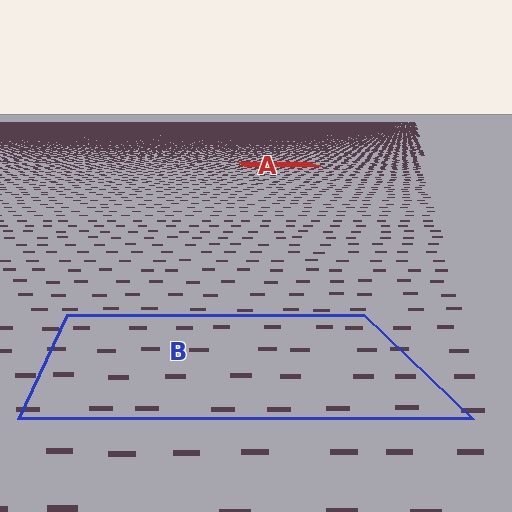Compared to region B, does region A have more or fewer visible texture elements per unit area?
Region A has more texture elements per unit area — they are packed more densely because it is farther away.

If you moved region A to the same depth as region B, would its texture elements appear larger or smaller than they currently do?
They would appear larger. At a closer depth, the same texture elements are projected at a bigger on-screen size.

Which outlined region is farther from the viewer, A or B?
Region A is farther from the viewer — the texture elements inside it appear smaller and more densely packed.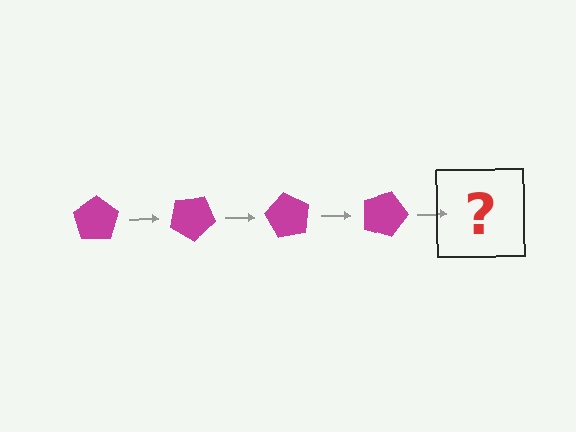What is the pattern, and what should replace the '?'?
The pattern is that the pentagon rotates 30 degrees each step. The '?' should be a magenta pentagon rotated 120 degrees.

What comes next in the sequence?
The next element should be a magenta pentagon rotated 120 degrees.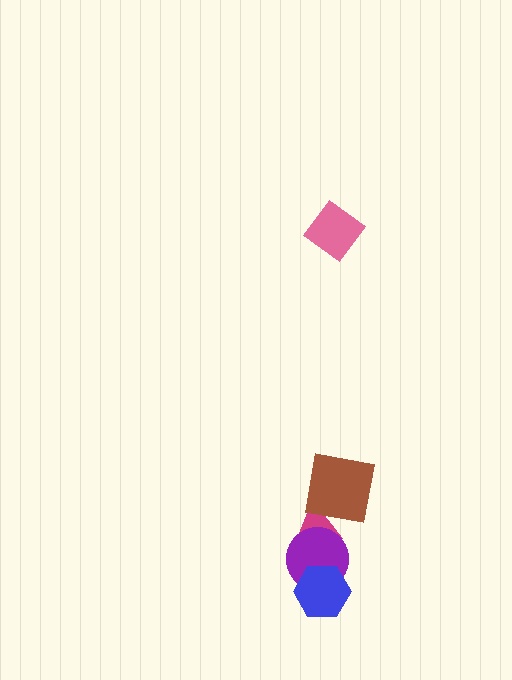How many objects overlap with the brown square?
1 object overlaps with the brown square.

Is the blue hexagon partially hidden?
No, no other shape covers it.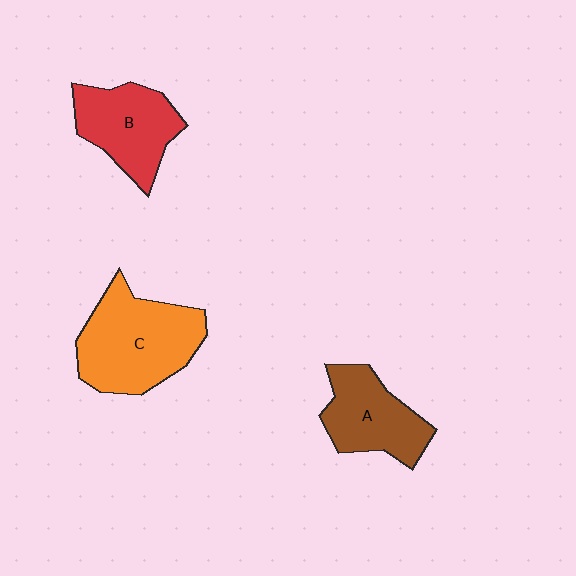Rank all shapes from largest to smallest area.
From largest to smallest: C (orange), B (red), A (brown).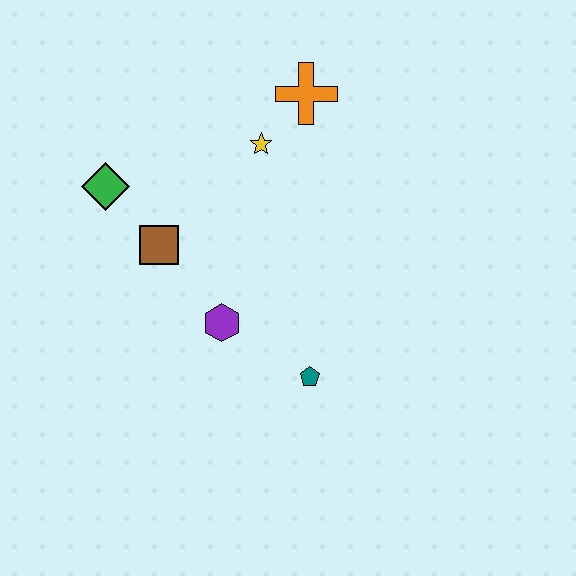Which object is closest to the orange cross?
The yellow star is closest to the orange cross.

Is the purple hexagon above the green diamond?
No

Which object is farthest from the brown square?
The orange cross is farthest from the brown square.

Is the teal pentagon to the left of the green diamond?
No